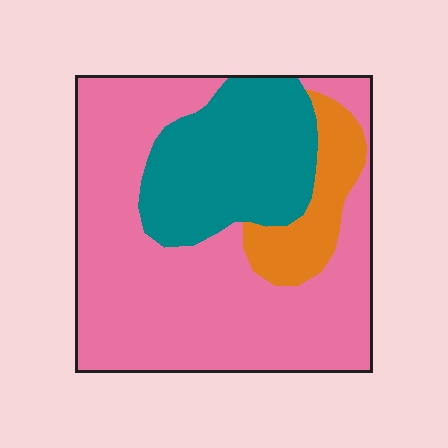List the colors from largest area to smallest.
From largest to smallest: pink, teal, orange.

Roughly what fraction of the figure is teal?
Teal covers 26% of the figure.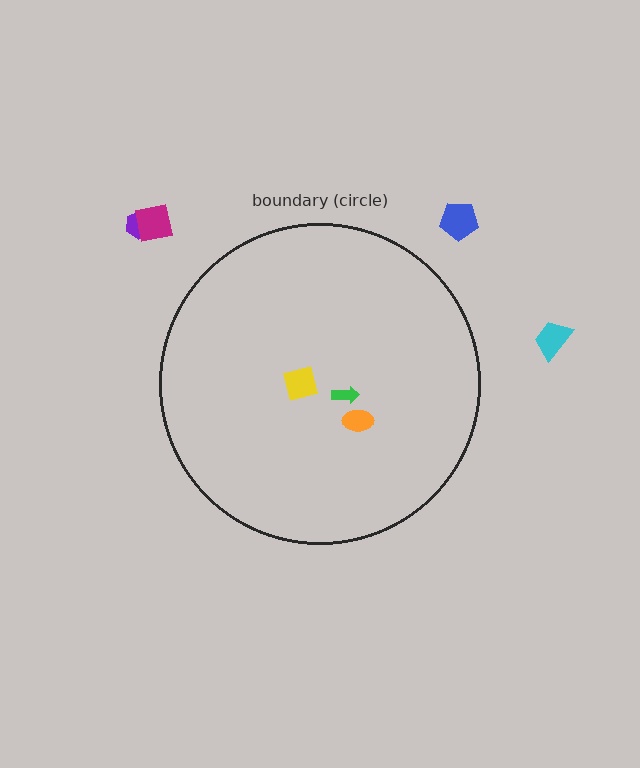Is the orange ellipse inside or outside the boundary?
Inside.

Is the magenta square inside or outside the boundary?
Outside.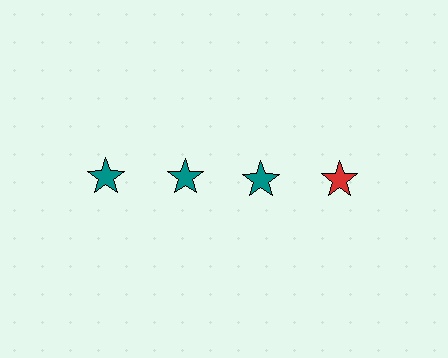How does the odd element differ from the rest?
It has a different color: red instead of teal.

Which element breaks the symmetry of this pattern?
The red star in the top row, second from right column breaks the symmetry. All other shapes are teal stars.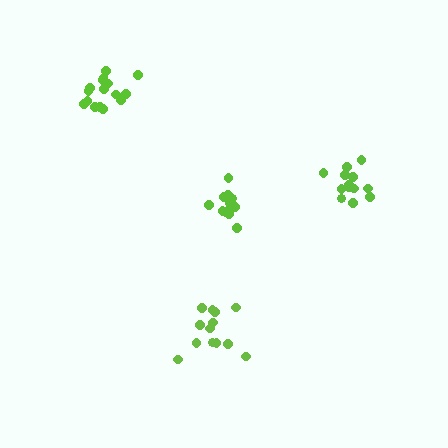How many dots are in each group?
Group 1: 12 dots, Group 2: 13 dots, Group 3: 16 dots, Group 4: 13 dots (54 total).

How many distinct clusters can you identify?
There are 4 distinct clusters.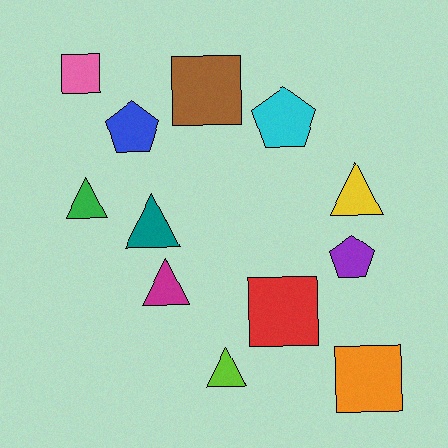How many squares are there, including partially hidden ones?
There are 4 squares.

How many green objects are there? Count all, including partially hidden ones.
There is 1 green object.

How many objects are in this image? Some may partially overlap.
There are 12 objects.